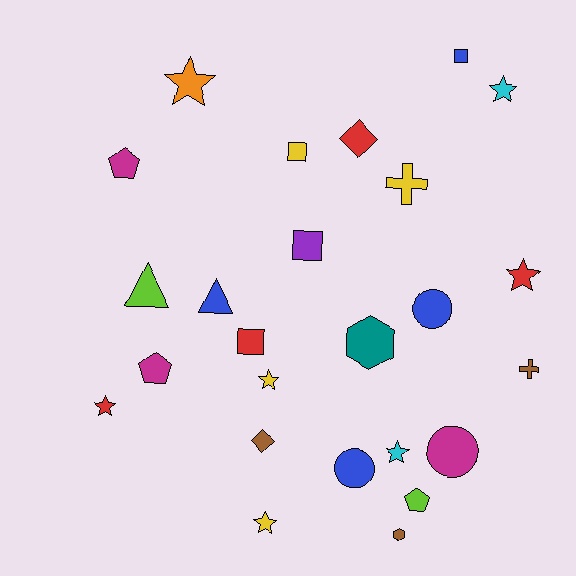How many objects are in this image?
There are 25 objects.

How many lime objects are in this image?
There are 2 lime objects.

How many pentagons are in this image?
There are 3 pentagons.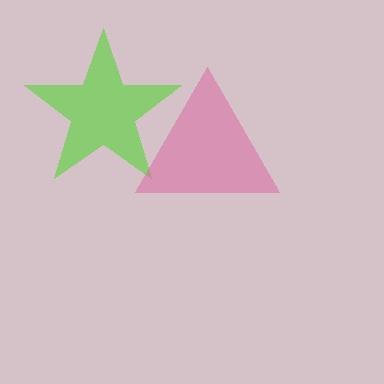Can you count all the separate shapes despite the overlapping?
Yes, there are 2 separate shapes.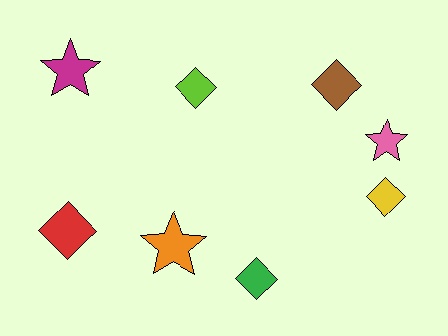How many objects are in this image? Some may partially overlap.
There are 8 objects.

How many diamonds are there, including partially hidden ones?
There are 5 diamonds.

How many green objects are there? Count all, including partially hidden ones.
There is 1 green object.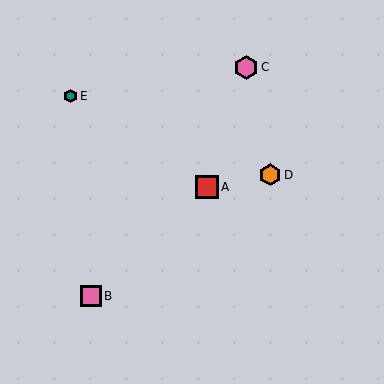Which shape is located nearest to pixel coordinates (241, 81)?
The pink hexagon (labeled C) at (246, 67) is nearest to that location.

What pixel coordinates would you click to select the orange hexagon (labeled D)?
Click at (270, 175) to select the orange hexagon D.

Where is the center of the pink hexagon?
The center of the pink hexagon is at (246, 67).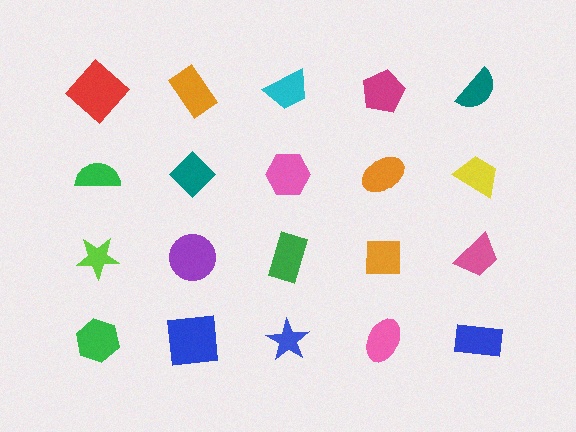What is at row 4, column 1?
A green hexagon.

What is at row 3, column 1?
A lime star.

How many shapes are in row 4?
5 shapes.